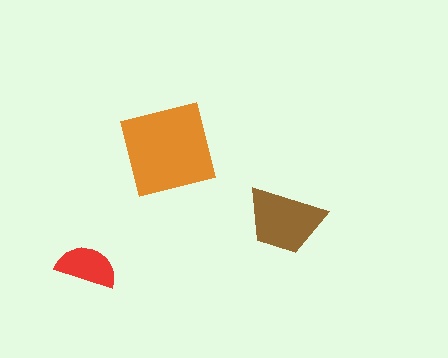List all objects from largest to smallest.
The orange square, the brown trapezoid, the red semicircle.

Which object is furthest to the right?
The brown trapezoid is rightmost.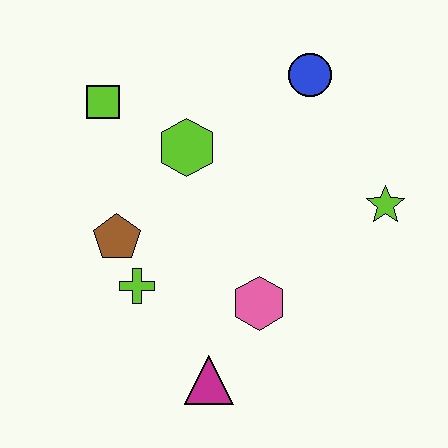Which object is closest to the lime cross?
The brown pentagon is closest to the lime cross.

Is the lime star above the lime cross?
Yes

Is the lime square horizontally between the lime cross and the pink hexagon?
No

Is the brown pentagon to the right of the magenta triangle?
No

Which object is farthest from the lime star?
The lime square is farthest from the lime star.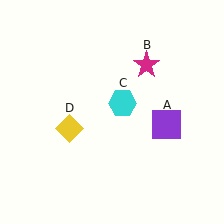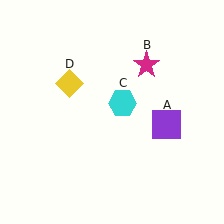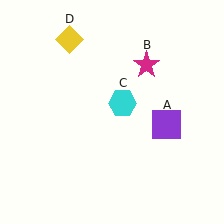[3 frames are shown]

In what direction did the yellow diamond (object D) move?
The yellow diamond (object D) moved up.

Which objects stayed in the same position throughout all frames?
Purple square (object A) and magenta star (object B) and cyan hexagon (object C) remained stationary.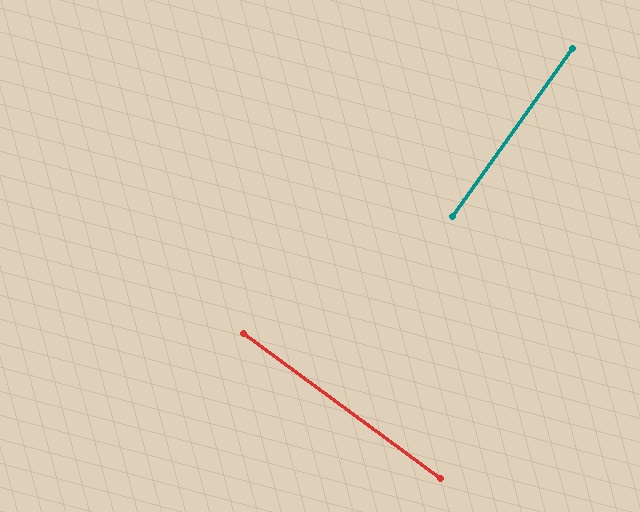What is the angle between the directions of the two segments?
Approximately 89 degrees.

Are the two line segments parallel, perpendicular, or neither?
Perpendicular — they meet at approximately 89°.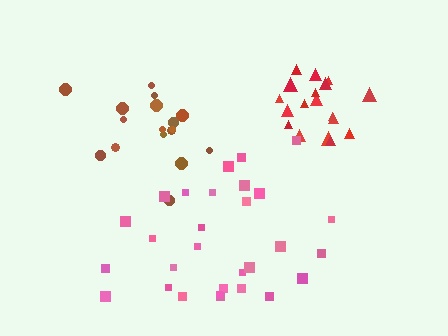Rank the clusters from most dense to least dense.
red, brown, pink.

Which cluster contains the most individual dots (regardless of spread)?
Pink (29).